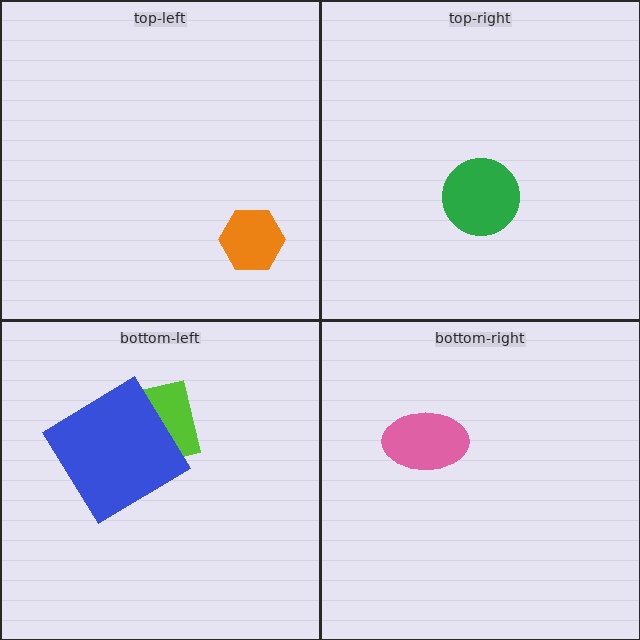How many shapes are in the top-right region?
1.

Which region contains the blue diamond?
The bottom-left region.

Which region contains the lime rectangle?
The bottom-left region.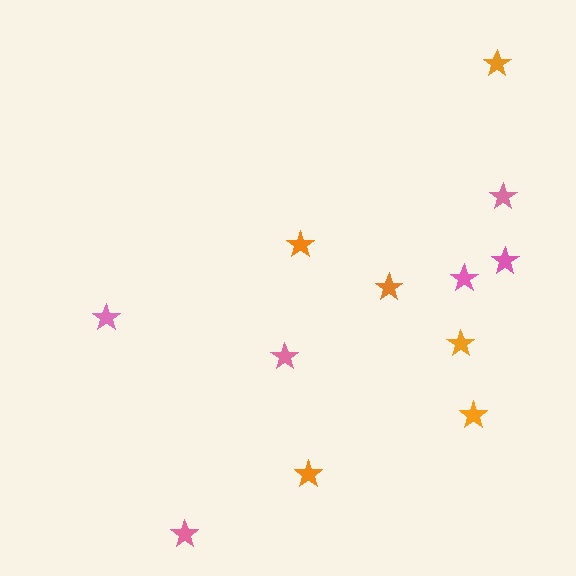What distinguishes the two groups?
There are 2 groups: one group of pink stars (6) and one group of orange stars (6).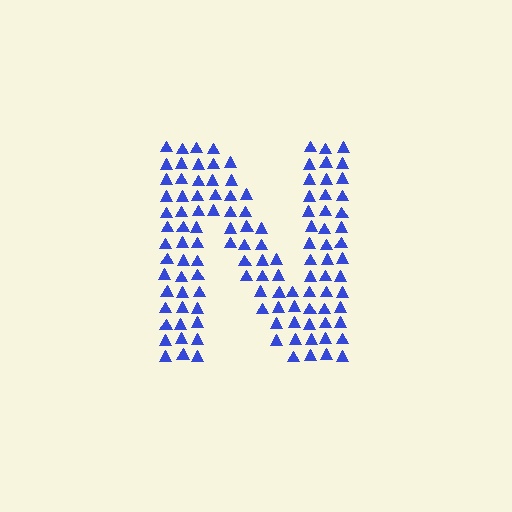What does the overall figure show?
The overall figure shows the letter N.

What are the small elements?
The small elements are triangles.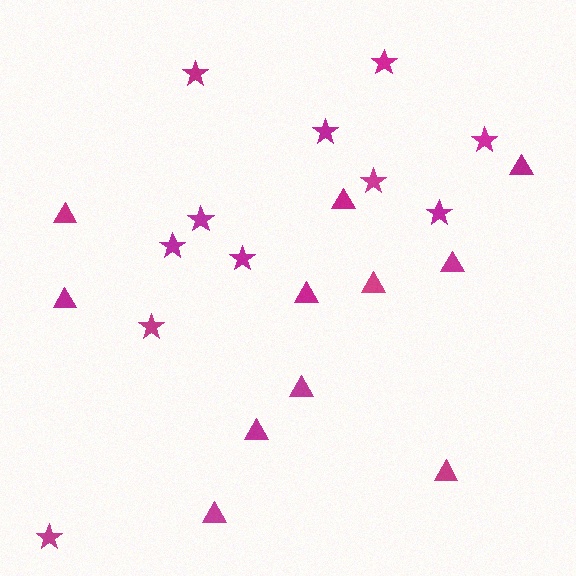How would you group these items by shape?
There are 2 groups: one group of stars (11) and one group of triangles (11).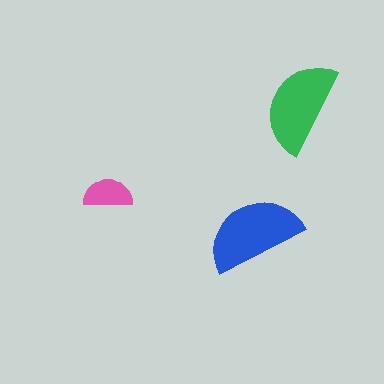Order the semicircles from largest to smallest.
the blue one, the green one, the pink one.